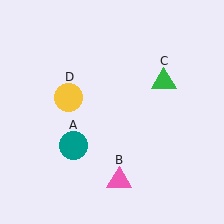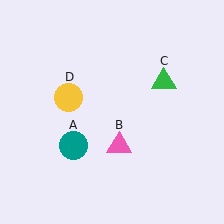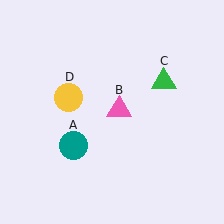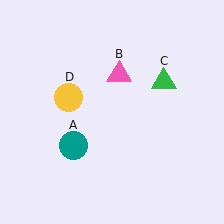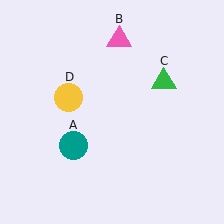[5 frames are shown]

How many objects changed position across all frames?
1 object changed position: pink triangle (object B).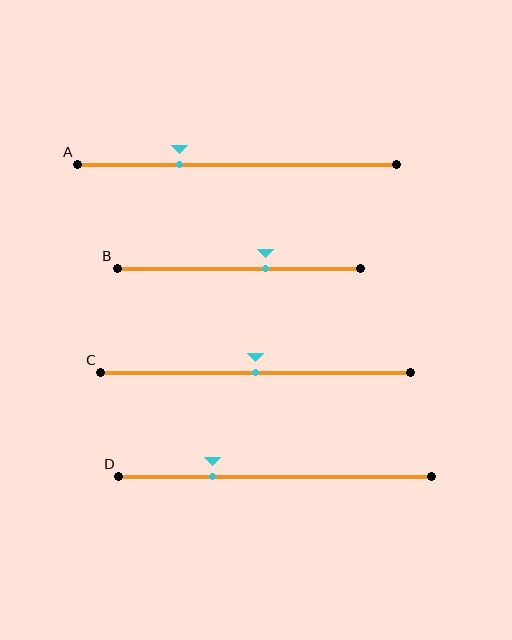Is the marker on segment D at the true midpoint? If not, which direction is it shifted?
No, the marker on segment D is shifted to the left by about 20% of the segment length.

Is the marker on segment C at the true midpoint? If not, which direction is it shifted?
Yes, the marker on segment C is at the true midpoint.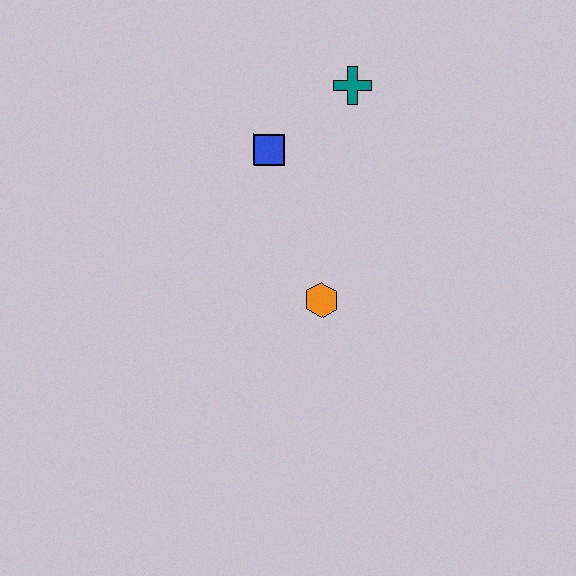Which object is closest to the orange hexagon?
The blue square is closest to the orange hexagon.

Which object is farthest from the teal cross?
The orange hexagon is farthest from the teal cross.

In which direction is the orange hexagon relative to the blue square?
The orange hexagon is below the blue square.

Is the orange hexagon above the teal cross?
No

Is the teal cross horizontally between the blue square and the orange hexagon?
No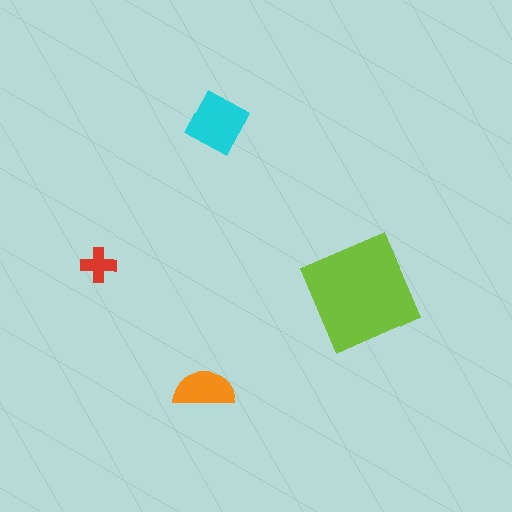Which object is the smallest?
The red cross.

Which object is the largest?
The lime square.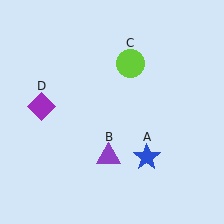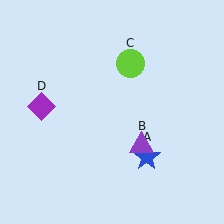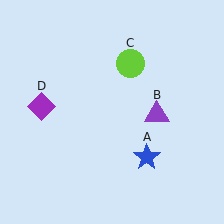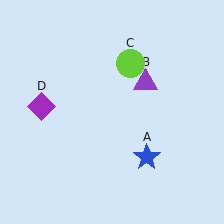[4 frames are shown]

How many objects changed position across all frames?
1 object changed position: purple triangle (object B).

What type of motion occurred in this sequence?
The purple triangle (object B) rotated counterclockwise around the center of the scene.